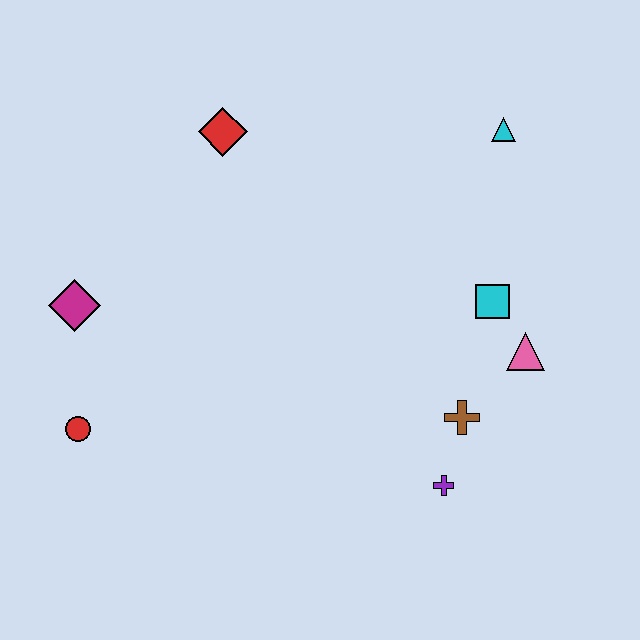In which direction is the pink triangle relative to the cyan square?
The pink triangle is below the cyan square.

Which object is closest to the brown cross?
The purple cross is closest to the brown cross.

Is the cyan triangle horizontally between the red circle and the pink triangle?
Yes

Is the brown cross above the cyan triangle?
No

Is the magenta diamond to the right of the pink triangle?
No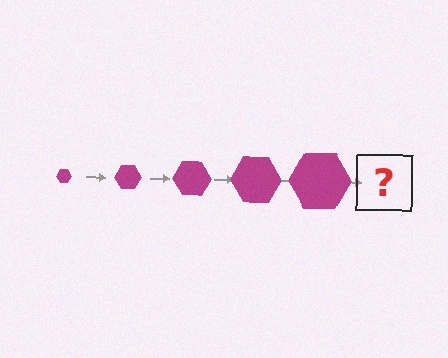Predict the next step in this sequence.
The next step is a magenta hexagon, larger than the previous one.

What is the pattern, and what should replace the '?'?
The pattern is that the hexagon gets progressively larger each step. The '?' should be a magenta hexagon, larger than the previous one.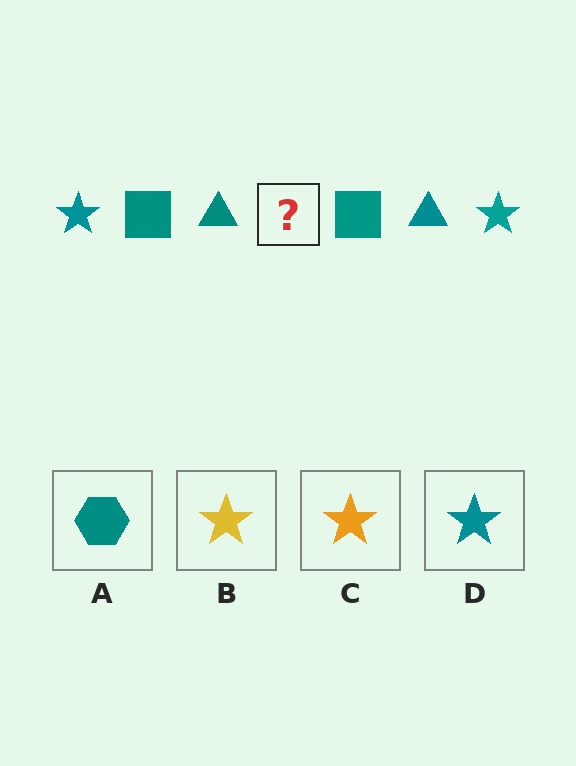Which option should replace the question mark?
Option D.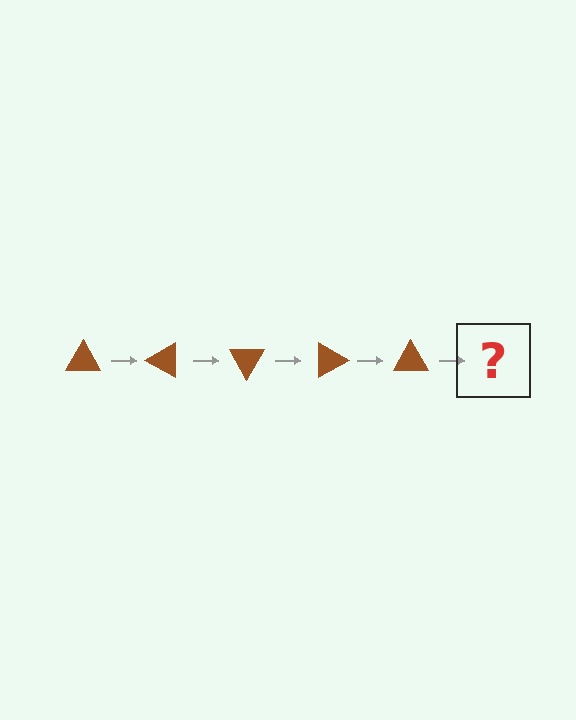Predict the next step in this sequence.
The next step is a brown triangle rotated 150 degrees.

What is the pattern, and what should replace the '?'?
The pattern is that the triangle rotates 30 degrees each step. The '?' should be a brown triangle rotated 150 degrees.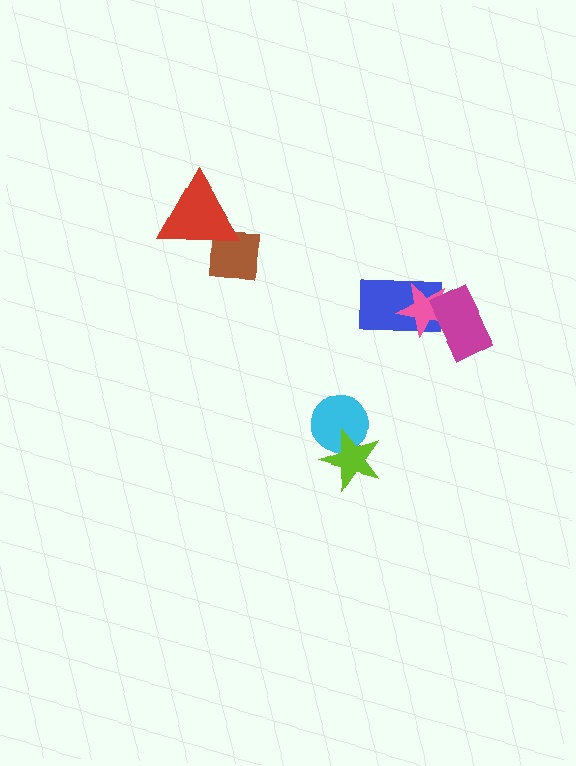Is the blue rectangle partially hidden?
Yes, it is partially covered by another shape.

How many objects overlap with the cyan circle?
1 object overlaps with the cyan circle.